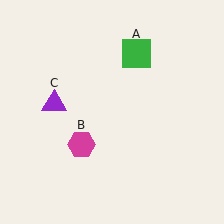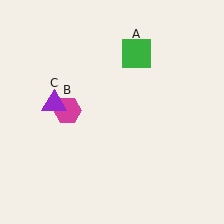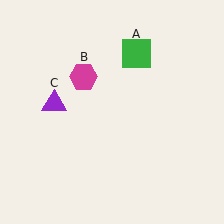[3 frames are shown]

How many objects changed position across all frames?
1 object changed position: magenta hexagon (object B).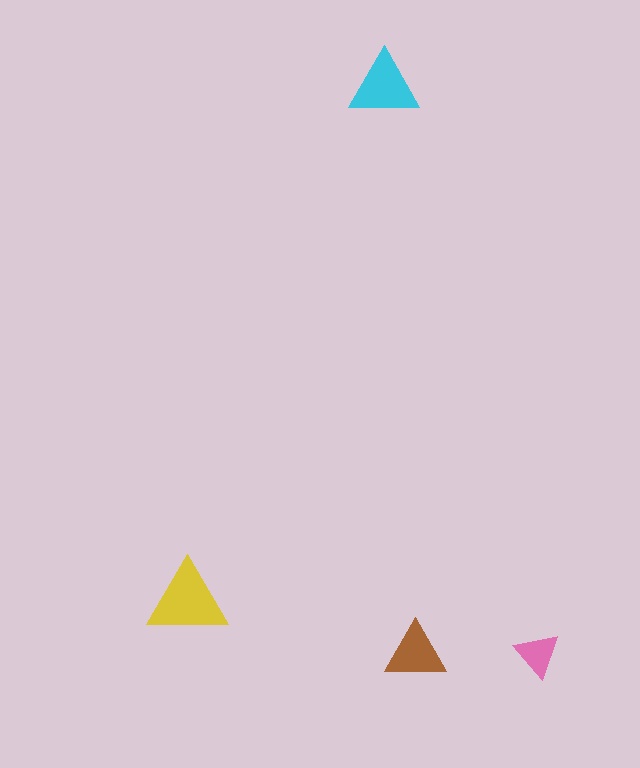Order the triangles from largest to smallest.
the yellow one, the cyan one, the brown one, the pink one.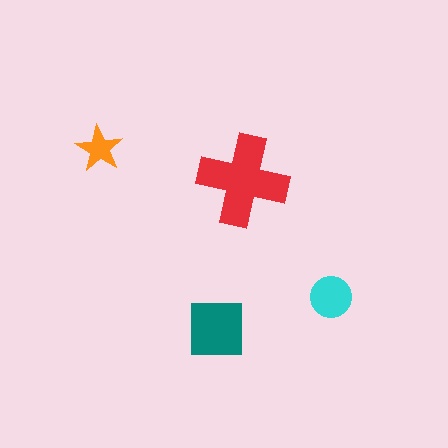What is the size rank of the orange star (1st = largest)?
4th.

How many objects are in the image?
There are 4 objects in the image.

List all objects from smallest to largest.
The orange star, the cyan circle, the teal square, the red cross.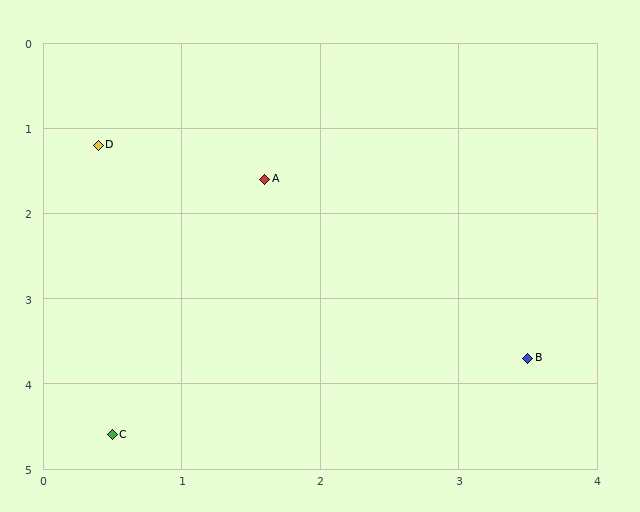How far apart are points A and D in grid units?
Points A and D are about 1.3 grid units apart.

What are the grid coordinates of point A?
Point A is at approximately (1.6, 1.6).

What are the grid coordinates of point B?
Point B is at approximately (3.5, 3.7).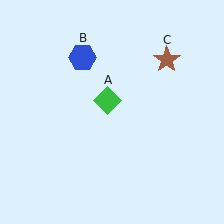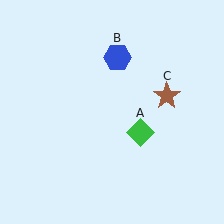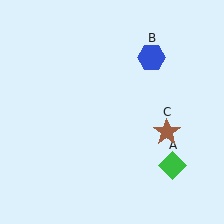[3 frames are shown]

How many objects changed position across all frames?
3 objects changed position: green diamond (object A), blue hexagon (object B), brown star (object C).